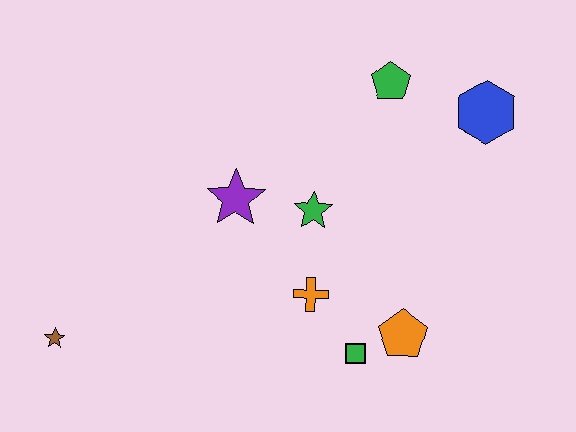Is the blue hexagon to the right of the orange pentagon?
Yes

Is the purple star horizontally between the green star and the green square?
No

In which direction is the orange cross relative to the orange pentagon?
The orange cross is to the left of the orange pentagon.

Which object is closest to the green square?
The orange pentagon is closest to the green square.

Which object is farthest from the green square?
The brown star is farthest from the green square.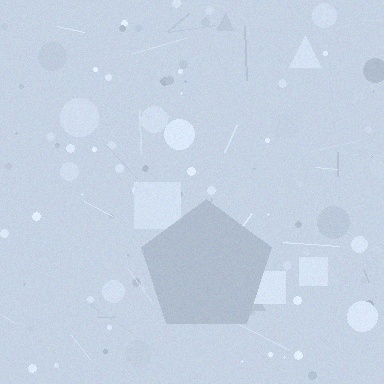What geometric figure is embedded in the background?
A pentagon is embedded in the background.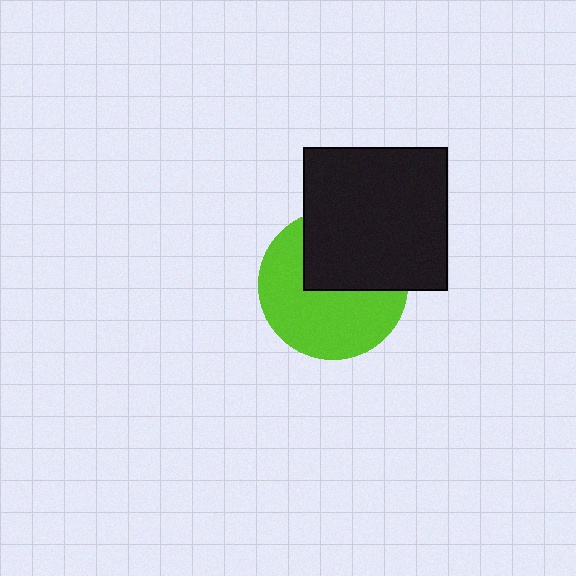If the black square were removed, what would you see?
You would see the complete lime circle.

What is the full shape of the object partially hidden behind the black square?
The partially hidden object is a lime circle.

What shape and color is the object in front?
The object in front is a black square.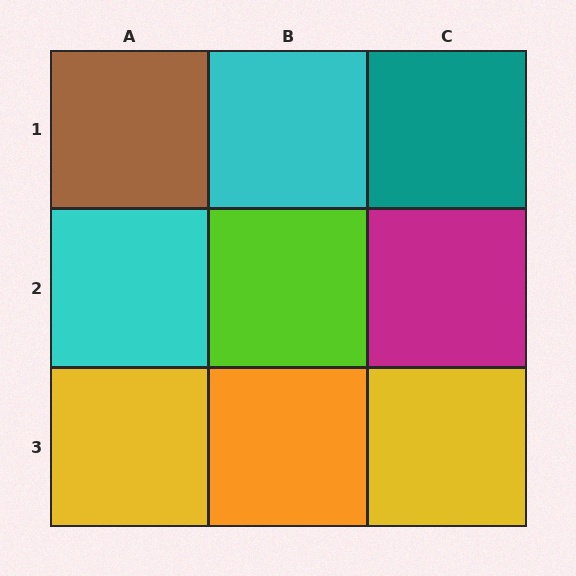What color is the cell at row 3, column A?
Yellow.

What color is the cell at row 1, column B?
Cyan.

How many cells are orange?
1 cell is orange.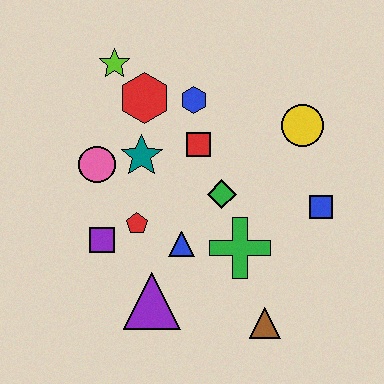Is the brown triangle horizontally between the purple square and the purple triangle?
No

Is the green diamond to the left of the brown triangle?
Yes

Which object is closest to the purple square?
The red pentagon is closest to the purple square.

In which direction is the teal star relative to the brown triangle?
The teal star is above the brown triangle.